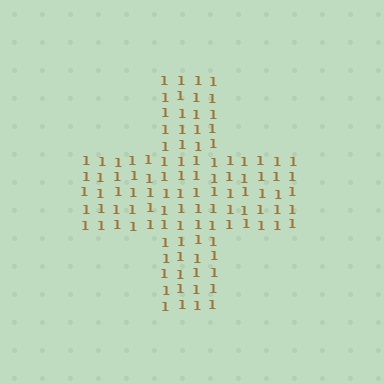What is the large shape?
The large shape is a cross.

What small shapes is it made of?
It is made of small digit 1's.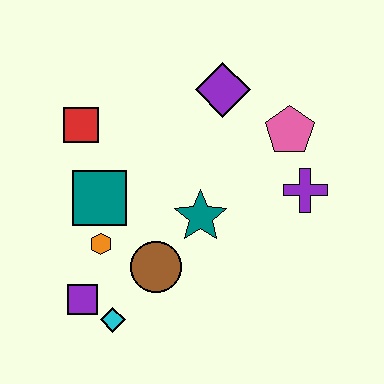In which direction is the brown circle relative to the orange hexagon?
The brown circle is to the right of the orange hexagon.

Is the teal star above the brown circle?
Yes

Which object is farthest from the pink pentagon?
The purple square is farthest from the pink pentagon.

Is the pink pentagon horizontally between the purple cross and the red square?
Yes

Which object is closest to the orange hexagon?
The teal square is closest to the orange hexagon.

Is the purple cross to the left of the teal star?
No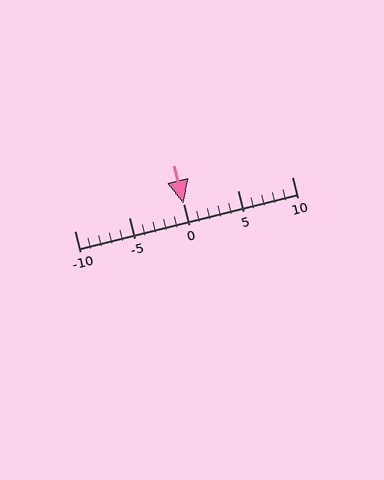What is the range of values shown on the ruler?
The ruler shows values from -10 to 10.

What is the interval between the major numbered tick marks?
The major tick marks are spaced 5 units apart.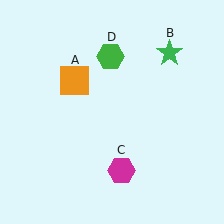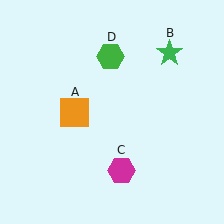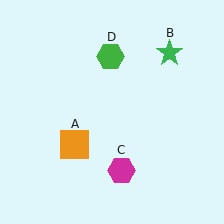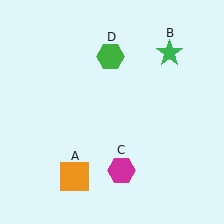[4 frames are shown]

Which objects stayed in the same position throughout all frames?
Green star (object B) and magenta hexagon (object C) and green hexagon (object D) remained stationary.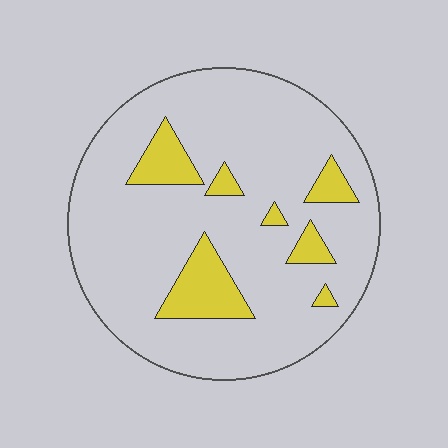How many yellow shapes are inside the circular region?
7.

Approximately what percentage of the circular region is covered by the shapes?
Approximately 15%.